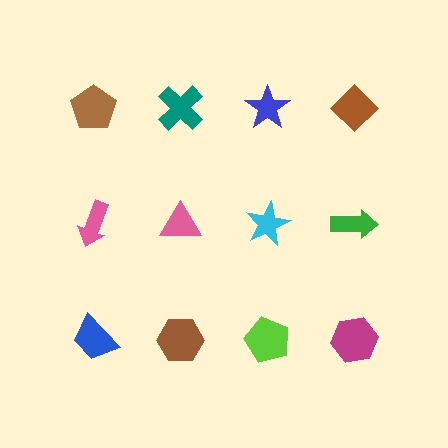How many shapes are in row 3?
4 shapes.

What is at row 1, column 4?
A brown diamond.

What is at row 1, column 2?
A teal cross.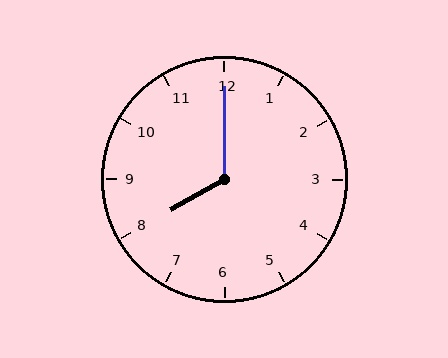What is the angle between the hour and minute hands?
Approximately 120 degrees.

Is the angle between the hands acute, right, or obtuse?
It is obtuse.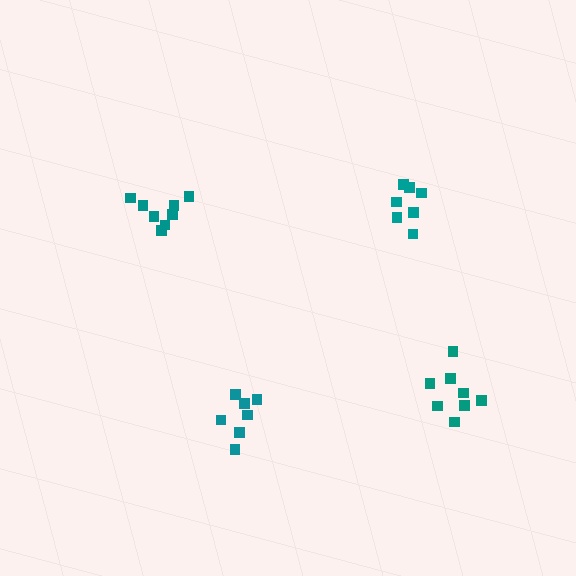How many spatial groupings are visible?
There are 4 spatial groupings.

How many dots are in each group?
Group 1: 8 dots, Group 2: 7 dots, Group 3: 7 dots, Group 4: 8 dots (30 total).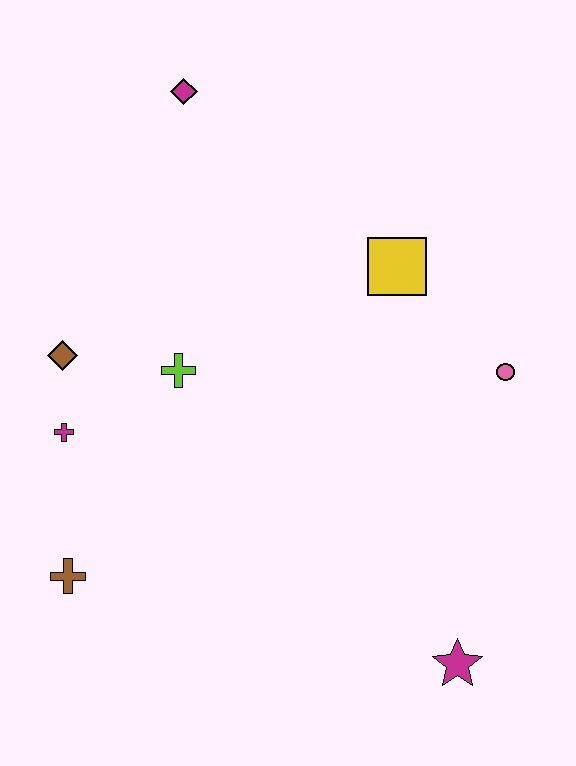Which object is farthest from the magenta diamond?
The magenta star is farthest from the magenta diamond.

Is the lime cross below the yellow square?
Yes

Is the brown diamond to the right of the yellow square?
No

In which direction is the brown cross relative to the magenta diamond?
The brown cross is below the magenta diamond.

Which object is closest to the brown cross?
The magenta cross is closest to the brown cross.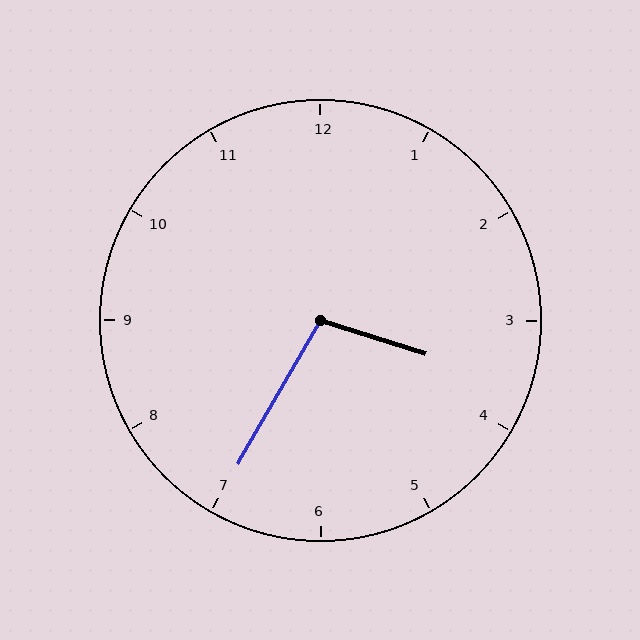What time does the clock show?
3:35.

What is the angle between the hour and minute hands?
Approximately 102 degrees.